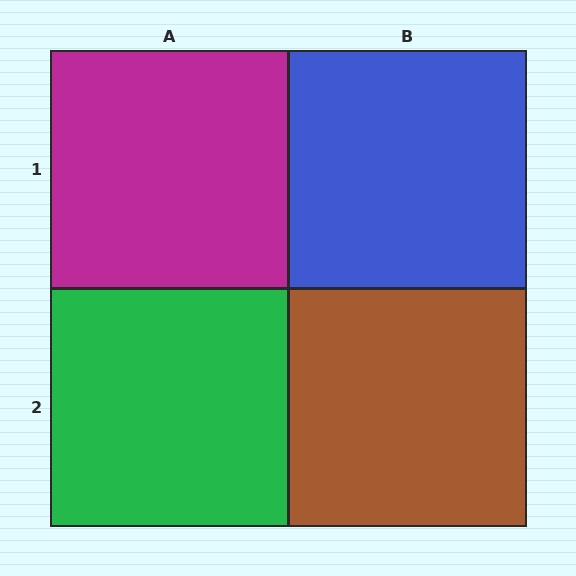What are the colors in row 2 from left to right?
Green, brown.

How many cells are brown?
1 cell is brown.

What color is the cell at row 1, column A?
Magenta.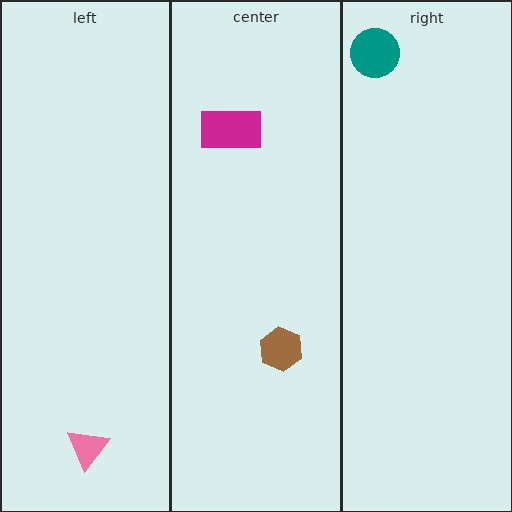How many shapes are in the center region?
2.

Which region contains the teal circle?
The right region.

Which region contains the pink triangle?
The left region.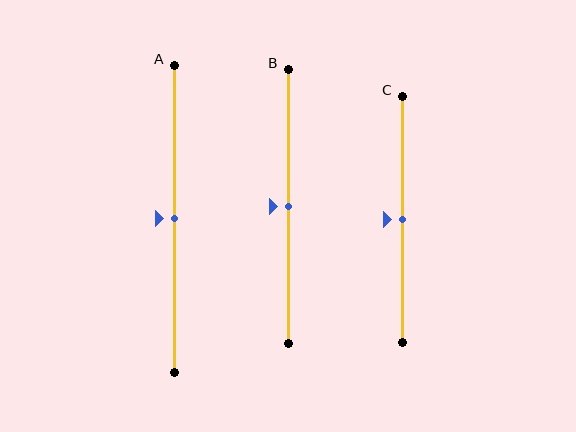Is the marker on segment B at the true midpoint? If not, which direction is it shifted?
Yes, the marker on segment B is at the true midpoint.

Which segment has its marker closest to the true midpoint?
Segment A has its marker closest to the true midpoint.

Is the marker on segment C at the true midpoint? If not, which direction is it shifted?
Yes, the marker on segment C is at the true midpoint.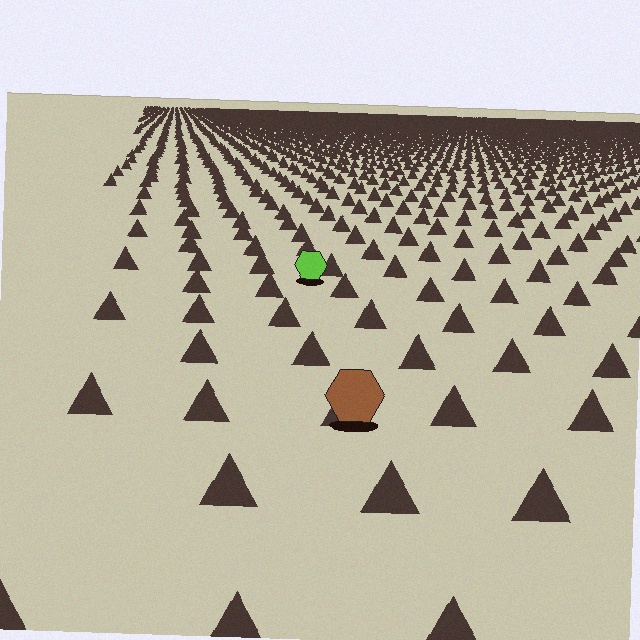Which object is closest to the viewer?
The brown hexagon is closest. The texture marks near it are larger and more spread out.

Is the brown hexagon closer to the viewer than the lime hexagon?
Yes. The brown hexagon is closer — you can tell from the texture gradient: the ground texture is coarser near it.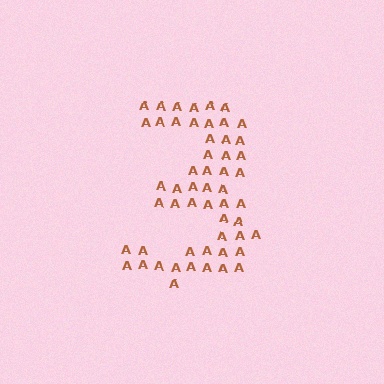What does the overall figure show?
The overall figure shows the digit 3.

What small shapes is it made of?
It is made of small letter A's.